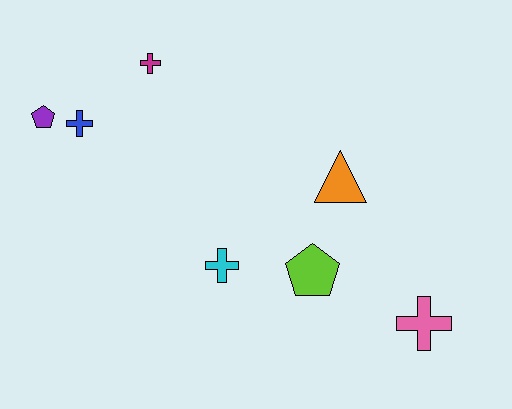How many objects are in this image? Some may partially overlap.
There are 7 objects.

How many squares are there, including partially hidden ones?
There are no squares.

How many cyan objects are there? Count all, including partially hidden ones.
There is 1 cyan object.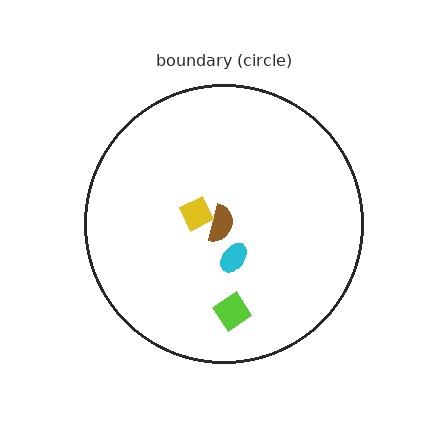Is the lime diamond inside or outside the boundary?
Inside.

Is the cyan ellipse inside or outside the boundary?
Inside.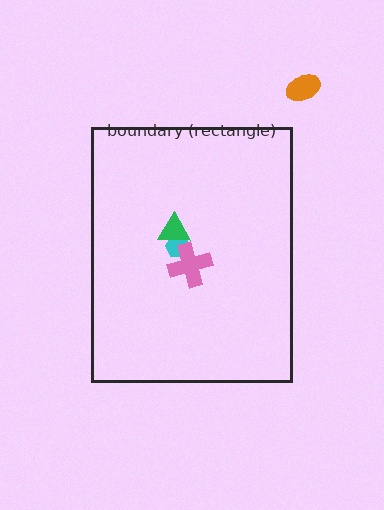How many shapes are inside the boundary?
3 inside, 1 outside.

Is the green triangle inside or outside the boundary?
Inside.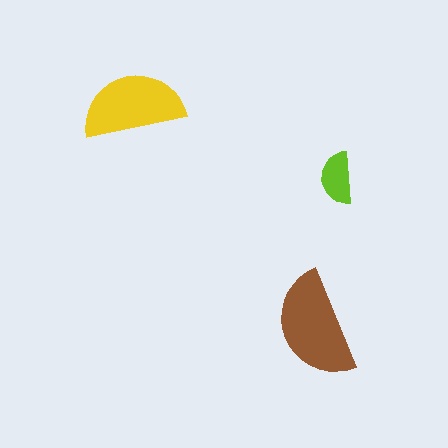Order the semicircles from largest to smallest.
the brown one, the yellow one, the lime one.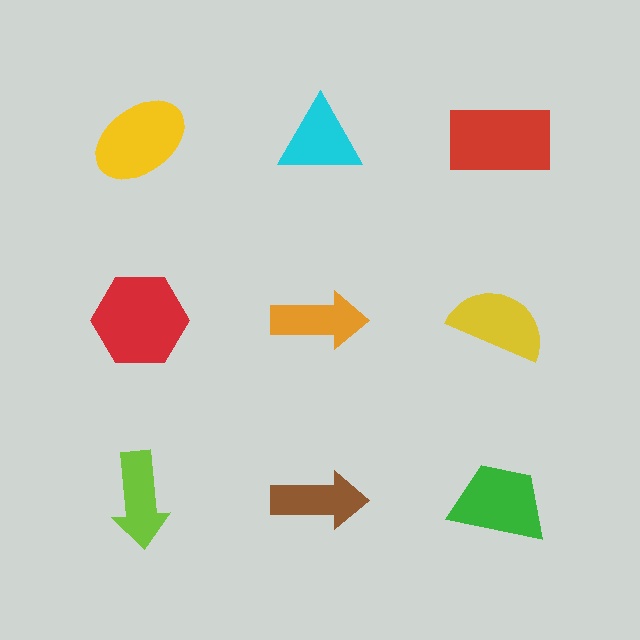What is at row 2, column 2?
An orange arrow.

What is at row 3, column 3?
A green trapezoid.